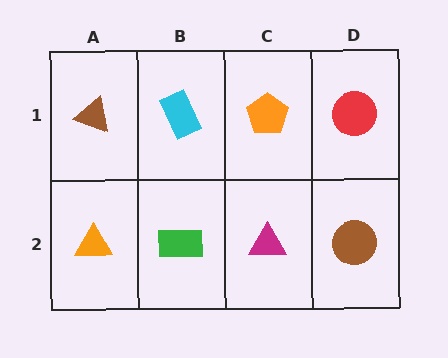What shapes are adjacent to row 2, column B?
A cyan rectangle (row 1, column B), an orange triangle (row 2, column A), a magenta triangle (row 2, column C).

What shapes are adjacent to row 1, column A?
An orange triangle (row 2, column A), a cyan rectangle (row 1, column B).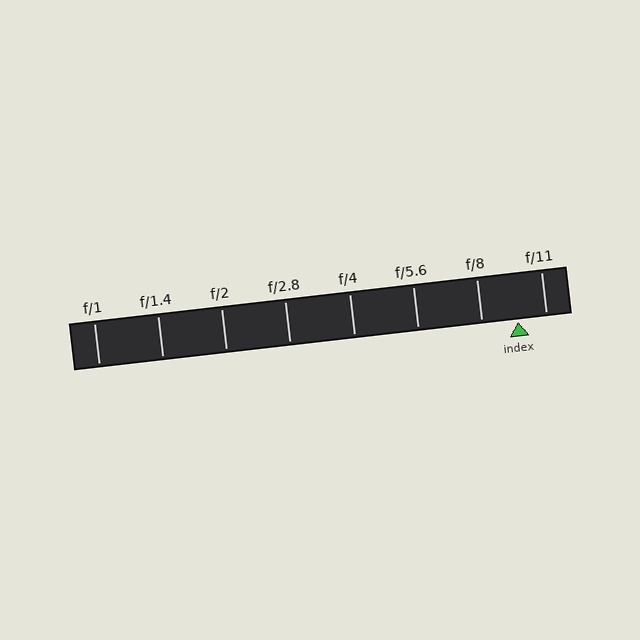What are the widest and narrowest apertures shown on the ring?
The widest aperture shown is f/1 and the narrowest is f/11.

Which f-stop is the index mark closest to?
The index mark is closest to f/11.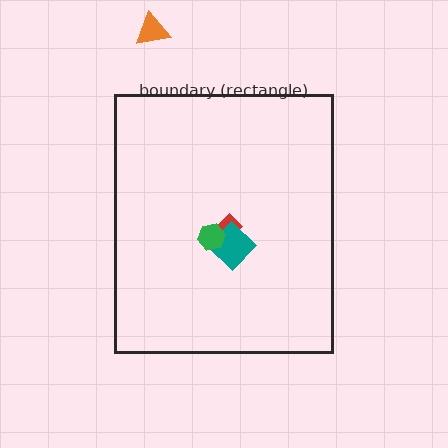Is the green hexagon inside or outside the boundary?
Inside.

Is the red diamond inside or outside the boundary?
Inside.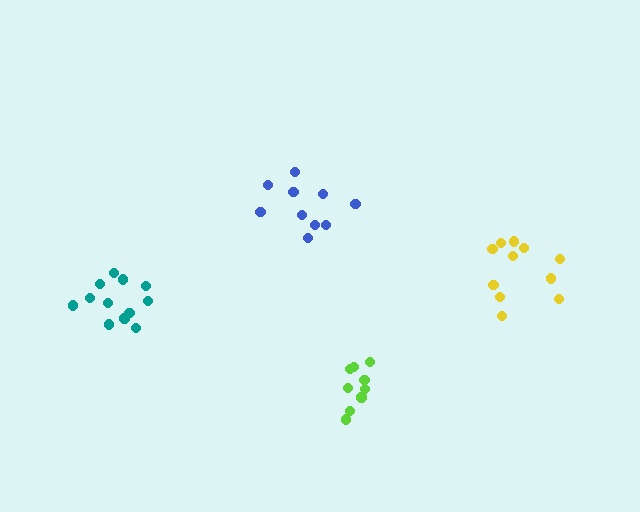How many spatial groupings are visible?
There are 4 spatial groupings.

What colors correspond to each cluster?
The clusters are colored: teal, blue, lime, yellow.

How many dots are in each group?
Group 1: 12 dots, Group 2: 10 dots, Group 3: 9 dots, Group 4: 11 dots (42 total).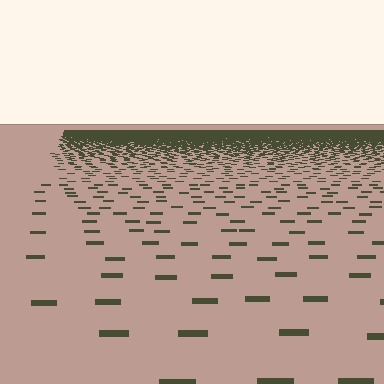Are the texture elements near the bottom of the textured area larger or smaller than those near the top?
Larger. Near the bottom, elements are closer to the viewer and appear at a bigger on-screen size.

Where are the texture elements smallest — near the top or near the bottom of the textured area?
Near the top.